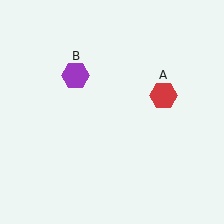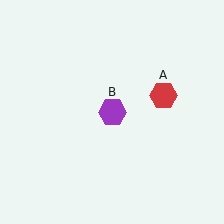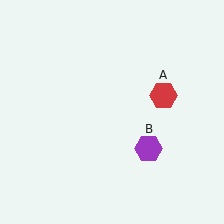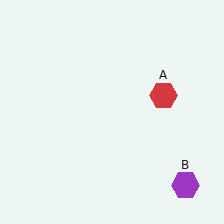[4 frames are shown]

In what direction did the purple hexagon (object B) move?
The purple hexagon (object B) moved down and to the right.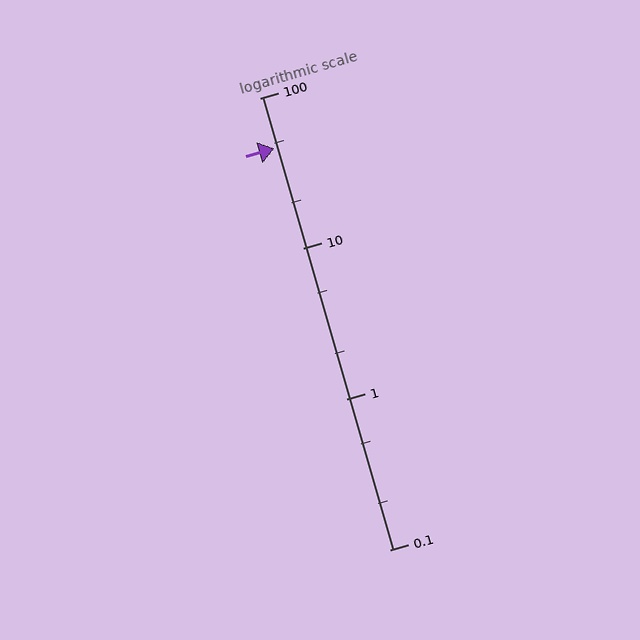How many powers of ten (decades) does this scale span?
The scale spans 3 decades, from 0.1 to 100.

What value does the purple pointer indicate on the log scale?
The pointer indicates approximately 46.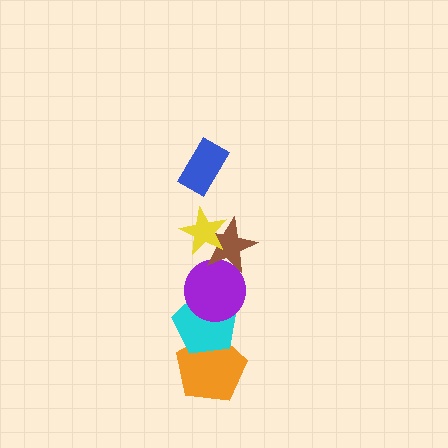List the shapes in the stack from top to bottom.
From top to bottom: the blue rectangle, the yellow star, the brown star, the purple circle, the cyan pentagon, the orange pentagon.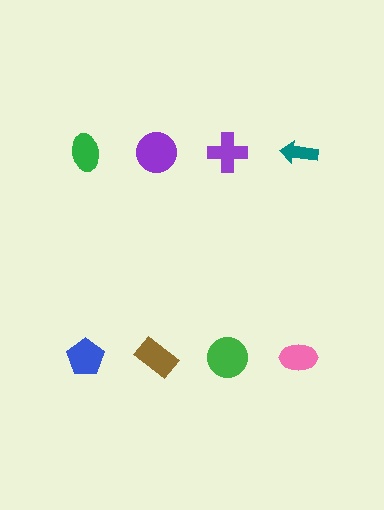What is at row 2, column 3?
A green circle.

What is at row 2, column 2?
A brown rectangle.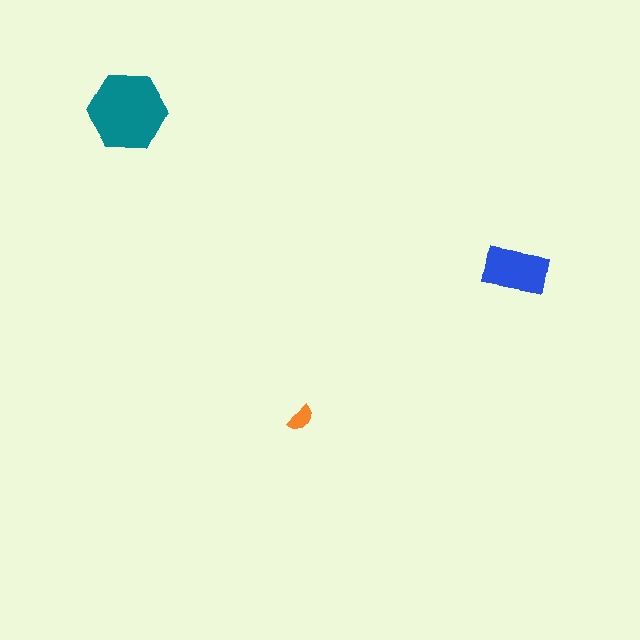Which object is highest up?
The teal hexagon is topmost.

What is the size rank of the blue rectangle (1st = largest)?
2nd.